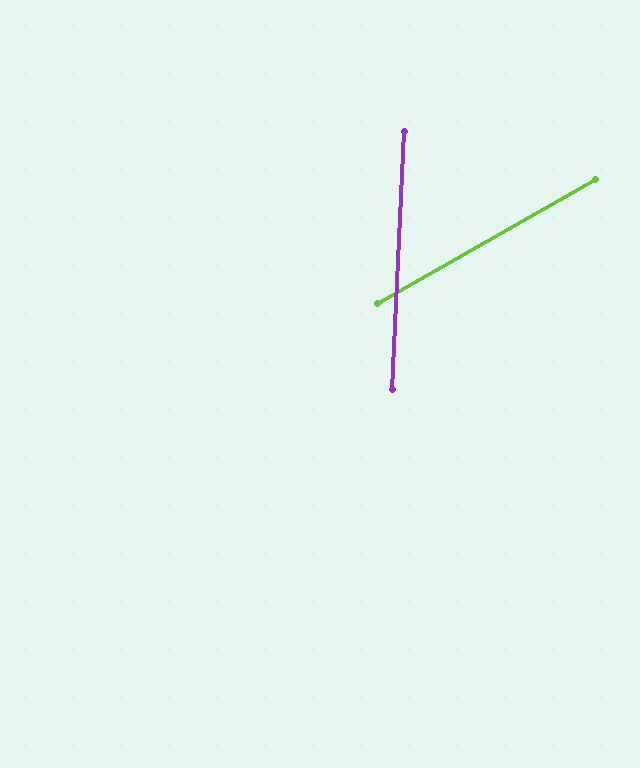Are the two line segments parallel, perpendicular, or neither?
Neither parallel nor perpendicular — they differ by about 58°.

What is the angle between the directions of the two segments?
Approximately 58 degrees.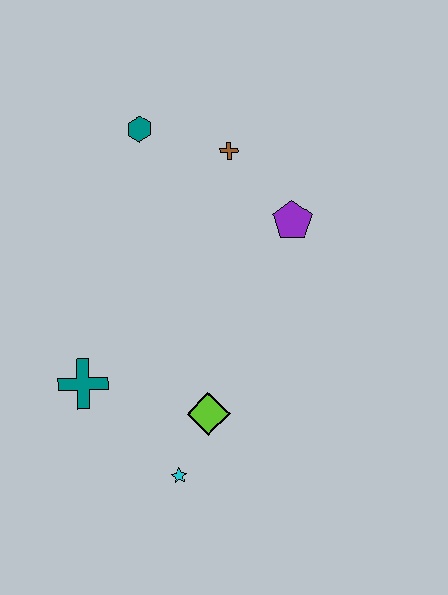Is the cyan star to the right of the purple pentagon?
No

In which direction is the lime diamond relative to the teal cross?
The lime diamond is to the right of the teal cross.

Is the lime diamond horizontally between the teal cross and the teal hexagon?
No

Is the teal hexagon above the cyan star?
Yes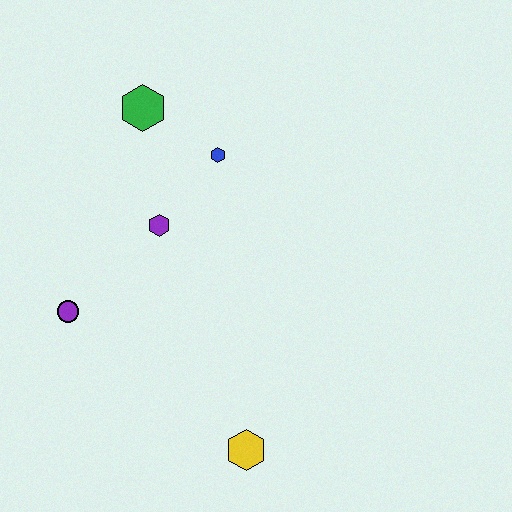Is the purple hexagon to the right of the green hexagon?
Yes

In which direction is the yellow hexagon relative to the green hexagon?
The yellow hexagon is below the green hexagon.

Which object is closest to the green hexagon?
The blue hexagon is closest to the green hexagon.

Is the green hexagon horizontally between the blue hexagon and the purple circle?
Yes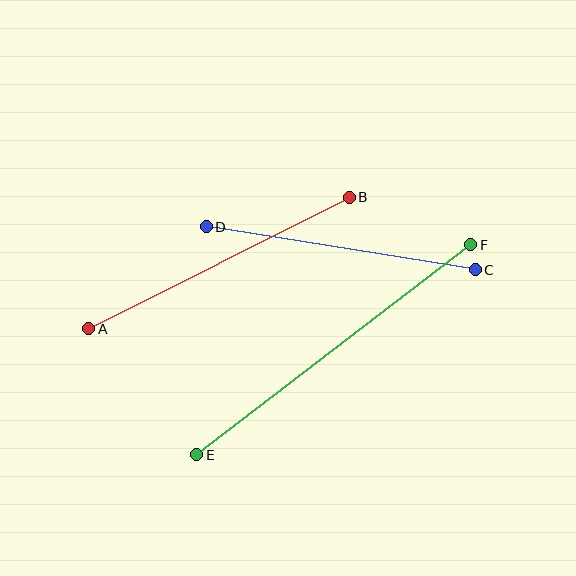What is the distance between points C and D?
The distance is approximately 272 pixels.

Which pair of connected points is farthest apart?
Points E and F are farthest apart.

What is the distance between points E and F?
The distance is approximately 345 pixels.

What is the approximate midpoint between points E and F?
The midpoint is at approximately (334, 350) pixels.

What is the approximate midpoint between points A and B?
The midpoint is at approximately (219, 263) pixels.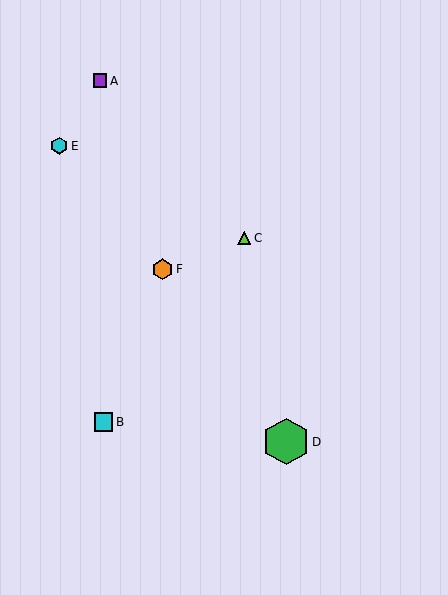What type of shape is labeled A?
Shape A is a purple square.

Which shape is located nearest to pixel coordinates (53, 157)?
The cyan hexagon (labeled E) at (59, 146) is nearest to that location.